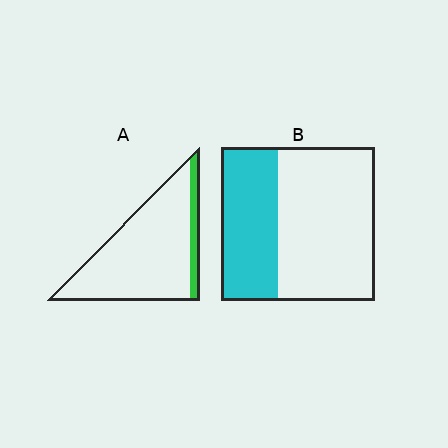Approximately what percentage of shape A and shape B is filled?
A is approximately 15% and B is approximately 35%.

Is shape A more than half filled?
No.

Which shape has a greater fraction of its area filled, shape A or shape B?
Shape B.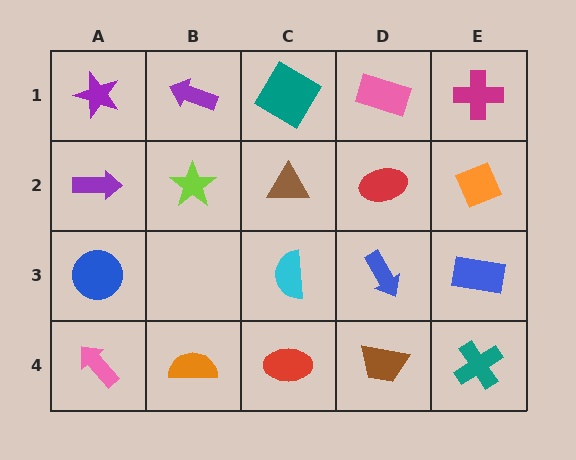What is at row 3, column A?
A blue circle.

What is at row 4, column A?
A pink arrow.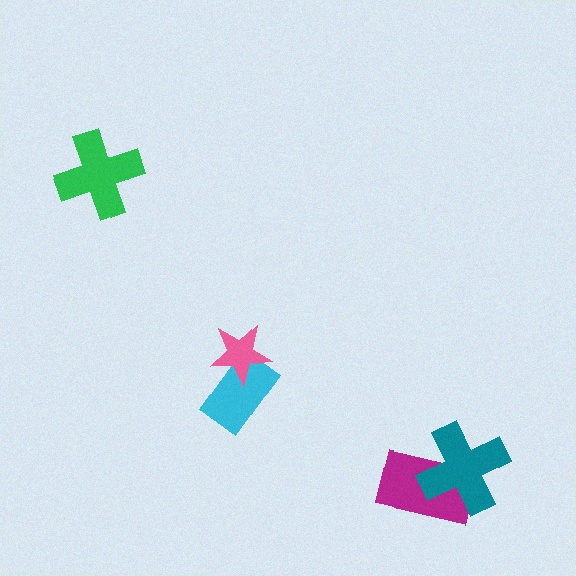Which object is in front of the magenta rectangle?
The teal cross is in front of the magenta rectangle.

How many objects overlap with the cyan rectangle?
1 object overlaps with the cyan rectangle.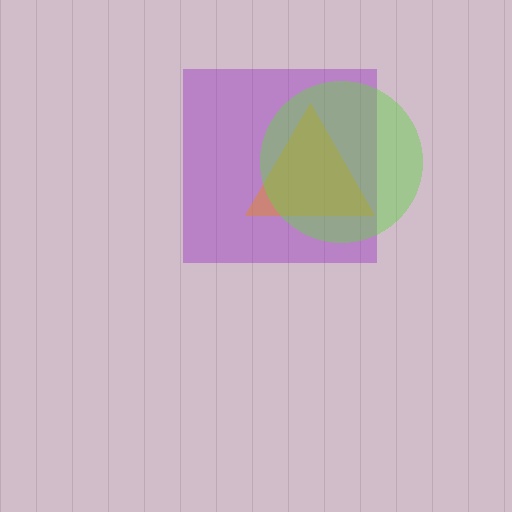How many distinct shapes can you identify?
There are 3 distinct shapes: a purple square, an orange triangle, a lime circle.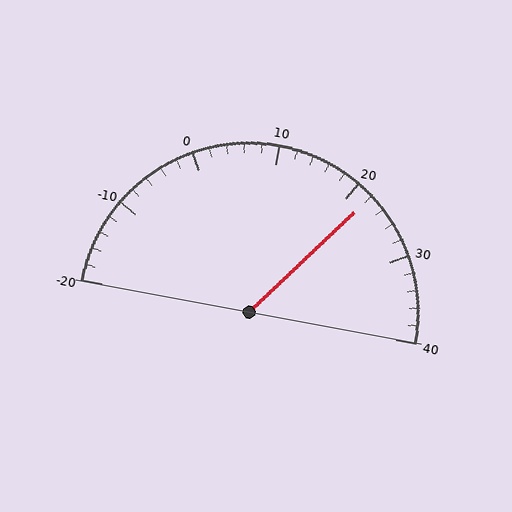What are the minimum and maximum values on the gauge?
The gauge ranges from -20 to 40.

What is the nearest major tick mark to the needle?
The nearest major tick mark is 20.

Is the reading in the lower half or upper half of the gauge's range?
The reading is in the upper half of the range (-20 to 40).